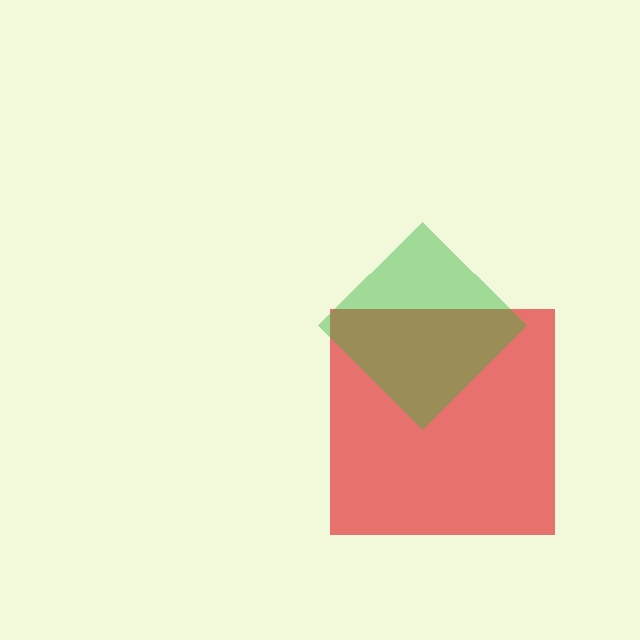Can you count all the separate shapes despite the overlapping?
Yes, there are 2 separate shapes.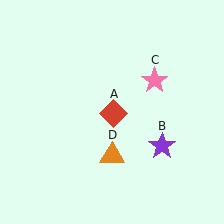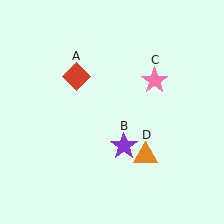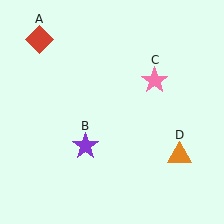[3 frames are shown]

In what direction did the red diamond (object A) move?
The red diamond (object A) moved up and to the left.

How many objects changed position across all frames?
3 objects changed position: red diamond (object A), purple star (object B), orange triangle (object D).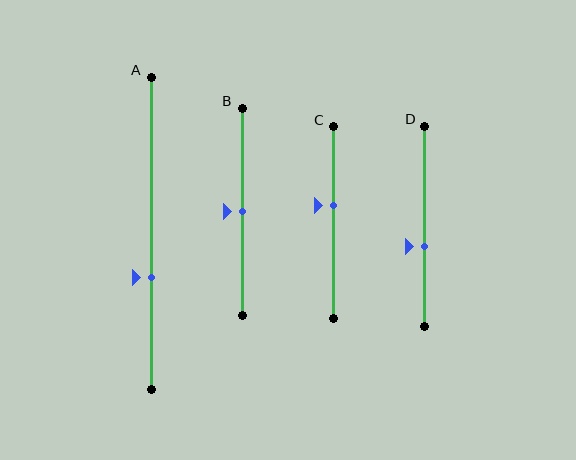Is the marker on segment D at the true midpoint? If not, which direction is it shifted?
No, the marker on segment D is shifted downward by about 10% of the segment length.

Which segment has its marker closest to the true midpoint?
Segment B has its marker closest to the true midpoint.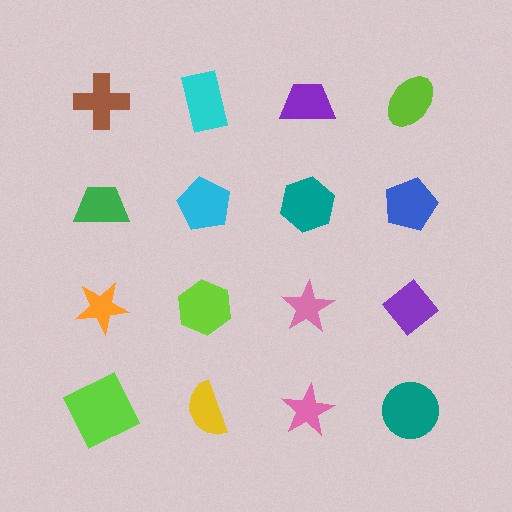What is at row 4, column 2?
A yellow semicircle.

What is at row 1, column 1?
A brown cross.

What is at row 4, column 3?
A pink star.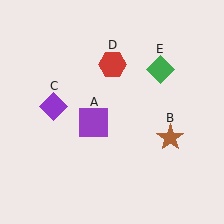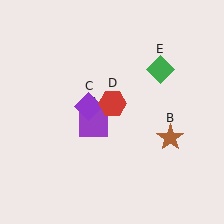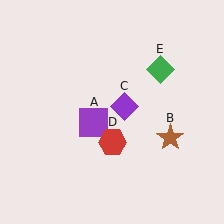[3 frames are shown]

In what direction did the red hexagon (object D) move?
The red hexagon (object D) moved down.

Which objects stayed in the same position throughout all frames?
Purple square (object A) and brown star (object B) and green diamond (object E) remained stationary.